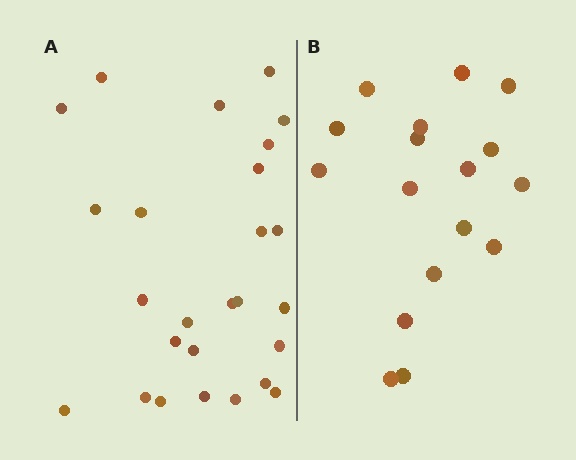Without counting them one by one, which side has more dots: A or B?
Region A (the left region) has more dots.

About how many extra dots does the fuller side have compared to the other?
Region A has roughly 8 or so more dots than region B.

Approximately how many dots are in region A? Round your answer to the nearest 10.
About 30 dots. (The exact count is 26, which rounds to 30.)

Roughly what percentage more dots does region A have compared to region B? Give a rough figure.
About 55% more.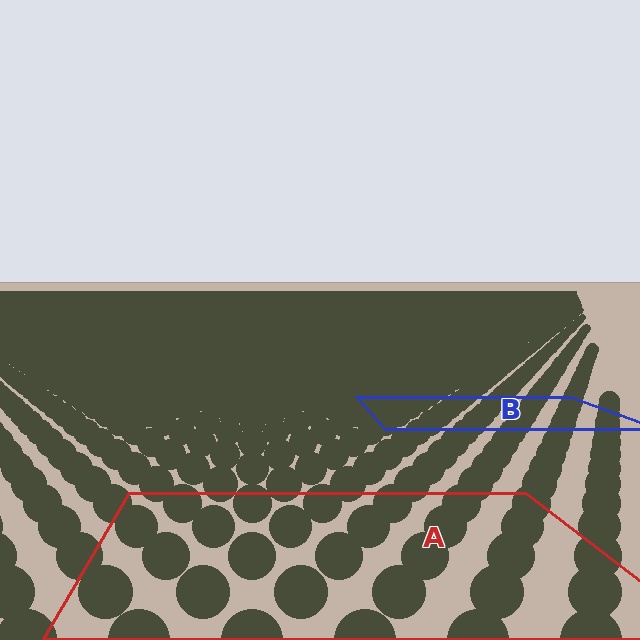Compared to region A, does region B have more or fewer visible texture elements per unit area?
Region B has more texture elements per unit area — they are packed more densely because it is farther away.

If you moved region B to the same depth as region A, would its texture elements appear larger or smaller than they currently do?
They would appear larger. At a closer depth, the same texture elements are projected at a bigger on-screen size.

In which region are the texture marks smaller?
The texture marks are smaller in region B, because it is farther away.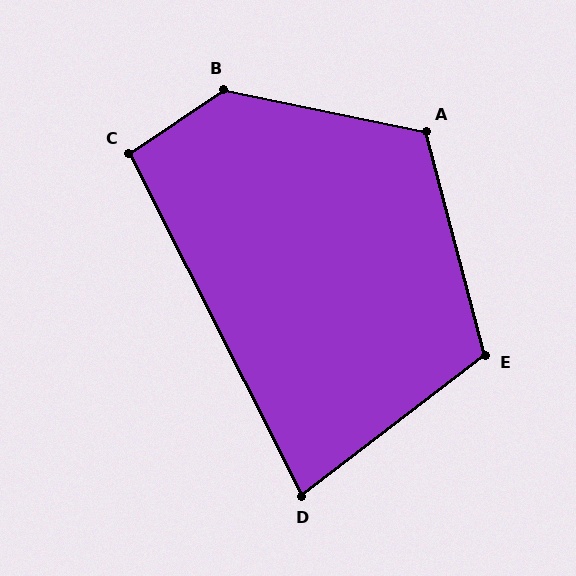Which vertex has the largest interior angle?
B, at approximately 134 degrees.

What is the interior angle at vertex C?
Approximately 97 degrees (obtuse).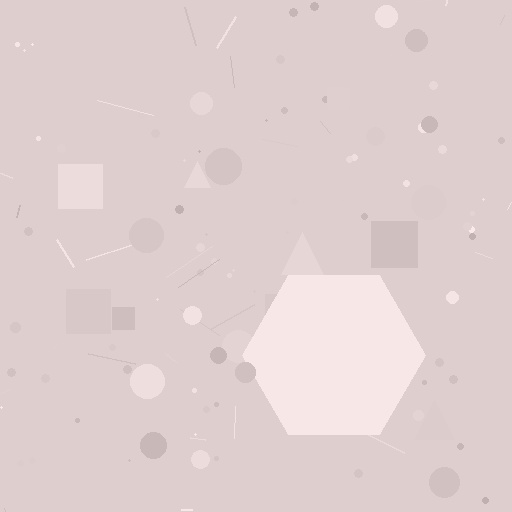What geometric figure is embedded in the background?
A hexagon is embedded in the background.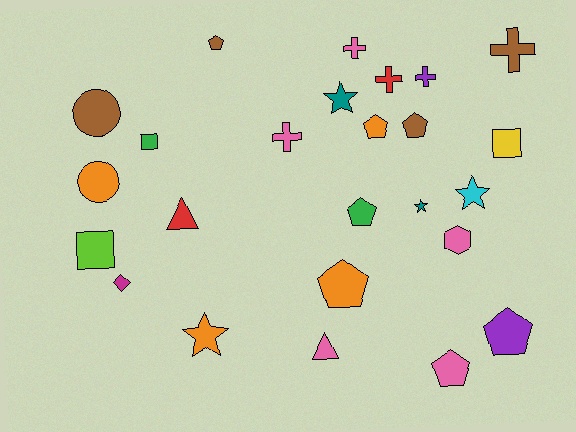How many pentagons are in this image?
There are 7 pentagons.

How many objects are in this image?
There are 25 objects.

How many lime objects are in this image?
There is 1 lime object.